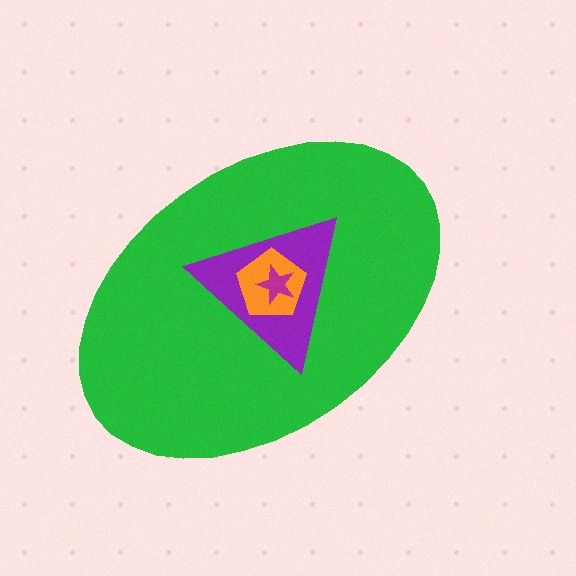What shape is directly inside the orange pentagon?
The magenta star.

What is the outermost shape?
The green ellipse.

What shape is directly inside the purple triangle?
The orange pentagon.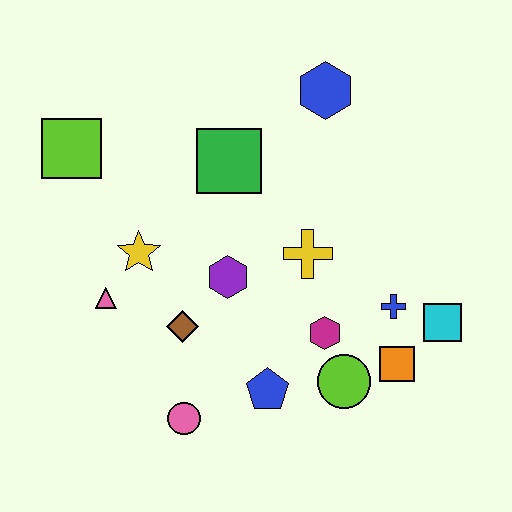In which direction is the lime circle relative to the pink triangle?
The lime circle is to the right of the pink triangle.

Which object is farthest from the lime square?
The cyan square is farthest from the lime square.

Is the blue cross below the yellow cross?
Yes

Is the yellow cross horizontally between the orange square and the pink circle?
Yes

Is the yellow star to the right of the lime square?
Yes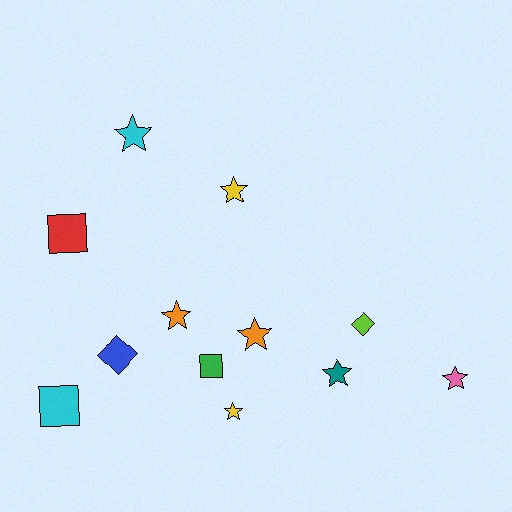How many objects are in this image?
There are 12 objects.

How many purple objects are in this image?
There are no purple objects.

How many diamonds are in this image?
There are 2 diamonds.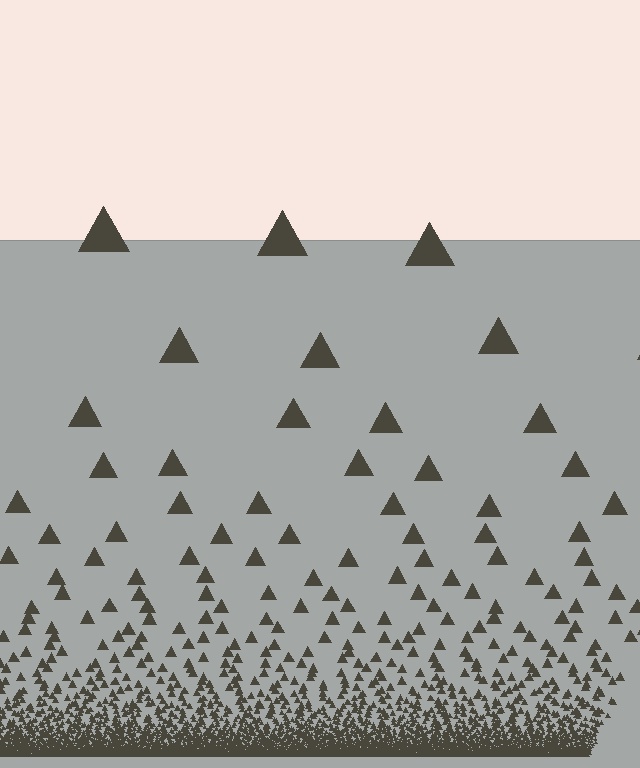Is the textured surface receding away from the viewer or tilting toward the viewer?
The surface appears to tilt toward the viewer. Texture elements get larger and sparser toward the top.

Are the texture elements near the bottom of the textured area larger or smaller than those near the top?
Smaller. The gradient is inverted — elements near the bottom are smaller and denser.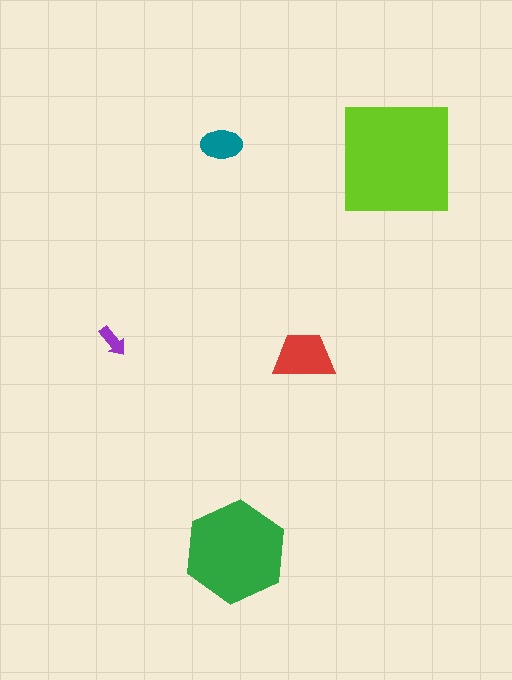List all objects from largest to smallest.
The lime square, the green hexagon, the red trapezoid, the teal ellipse, the purple arrow.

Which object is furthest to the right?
The lime square is rightmost.